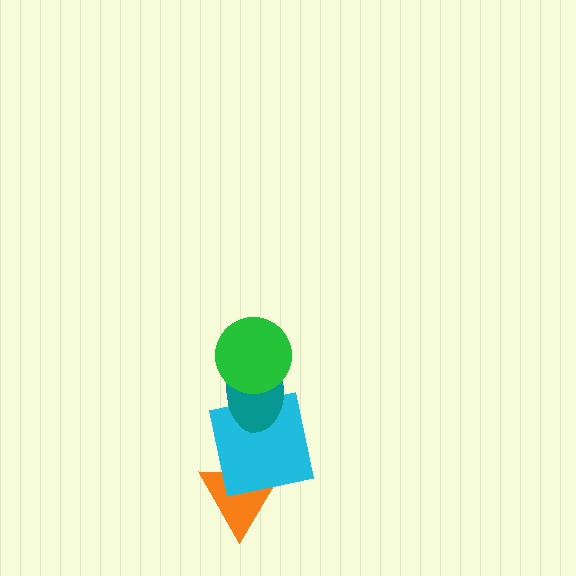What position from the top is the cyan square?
The cyan square is 3rd from the top.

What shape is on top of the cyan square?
The teal ellipse is on top of the cyan square.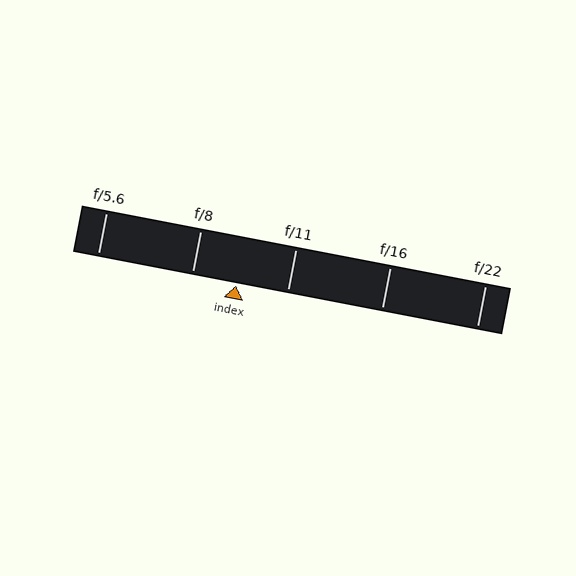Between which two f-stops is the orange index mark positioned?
The index mark is between f/8 and f/11.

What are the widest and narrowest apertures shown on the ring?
The widest aperture shown is f/5.6 and the narrowest is f/22.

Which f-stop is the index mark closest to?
The index mark is closest to f/8.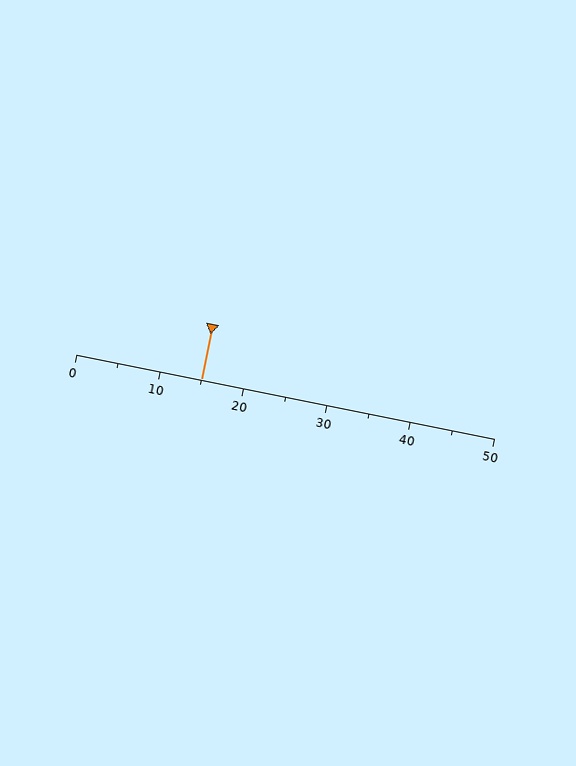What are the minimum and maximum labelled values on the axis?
The axis runs from 0 to 50.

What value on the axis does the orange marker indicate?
The marker indicates approximately 15.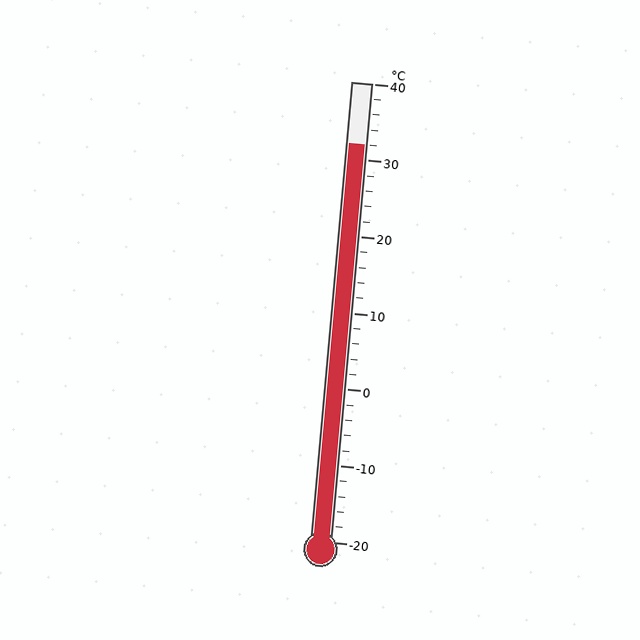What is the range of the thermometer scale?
The thermometer scale ranges from -20°C to 40°C.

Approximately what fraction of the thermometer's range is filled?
The thermometer is filled to approximately 85% of its range.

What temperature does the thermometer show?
The thermometer shows approximately 32°C.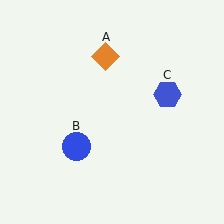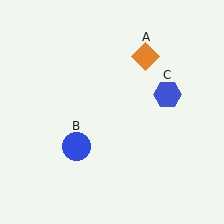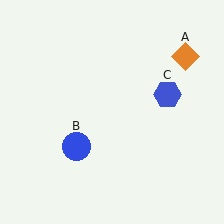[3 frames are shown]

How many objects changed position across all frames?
1 object changed position: orange diamond (object A).